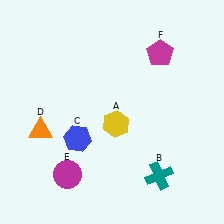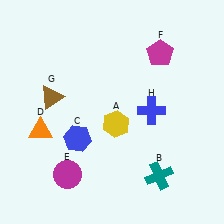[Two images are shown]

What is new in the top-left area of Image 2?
A brown triangle (G) was added in the top-left area of Image 2.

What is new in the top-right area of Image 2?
A blue cross (H) was added in the top-right area of Image 2.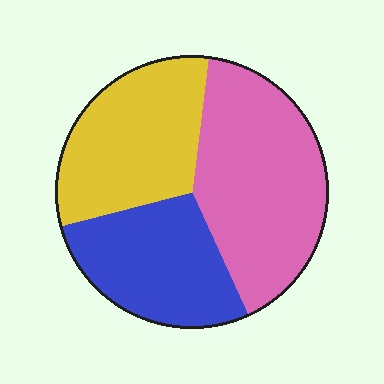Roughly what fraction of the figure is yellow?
Yellow covers around 30% of the figure.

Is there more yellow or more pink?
Pink.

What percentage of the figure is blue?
Blue takes up between a sixth and a third of the figure.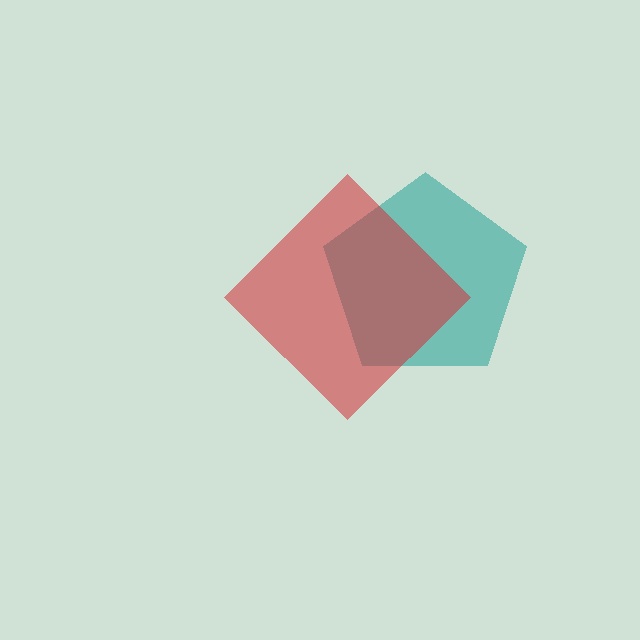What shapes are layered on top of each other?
The layered shapes are: a teal pentagon, a red diamond.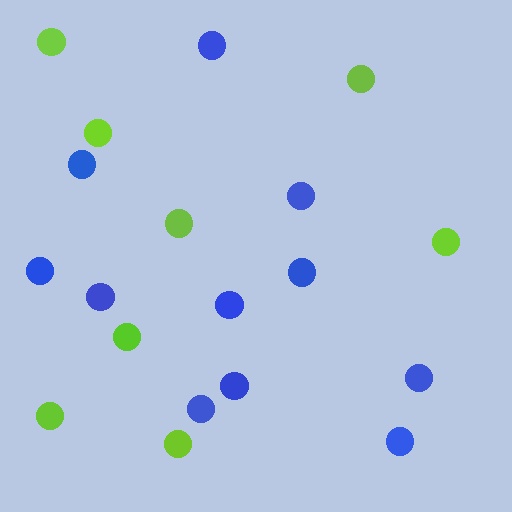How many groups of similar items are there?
There are 2 groups: one group of blue circles (11) and one group of lime circles (8).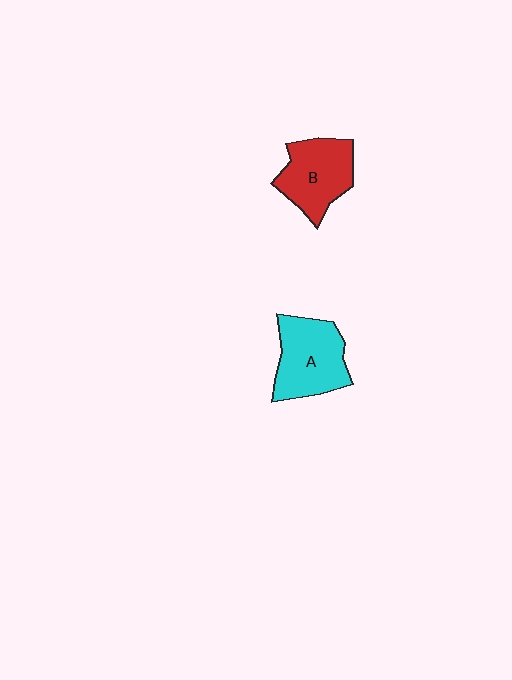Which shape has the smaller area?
Shape B (red).